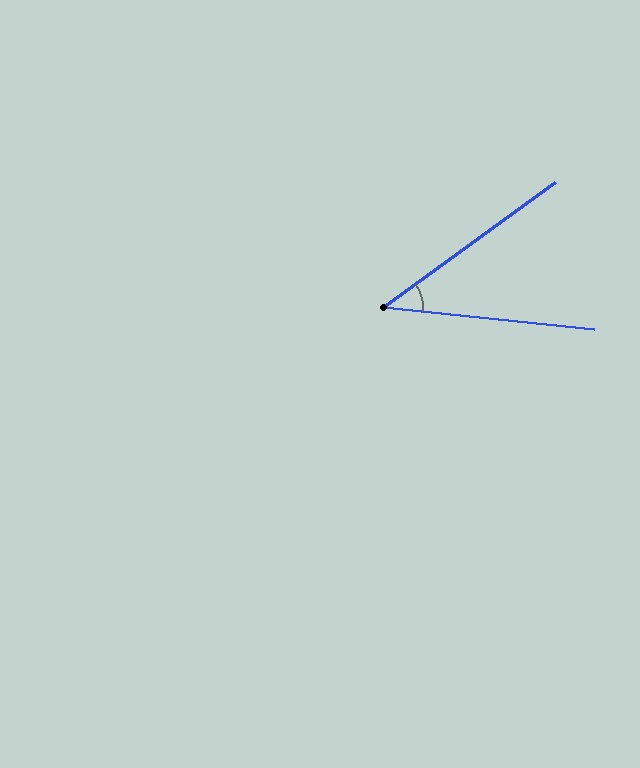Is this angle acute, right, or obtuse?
It is acute.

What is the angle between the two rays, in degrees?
Approximately 42 degrees.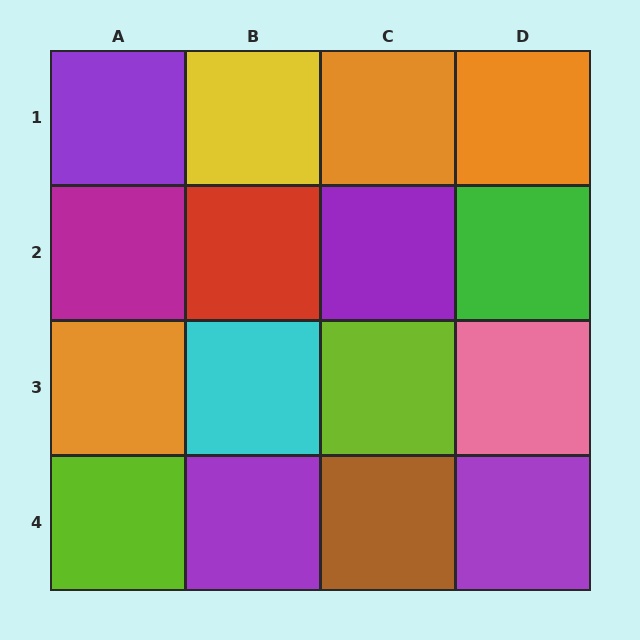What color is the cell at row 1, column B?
Yellow.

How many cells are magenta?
1 cell is magenta.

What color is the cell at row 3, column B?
Cyan.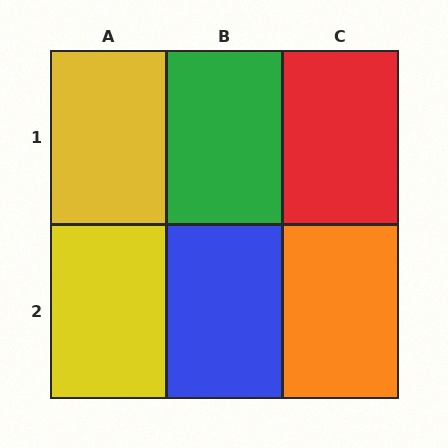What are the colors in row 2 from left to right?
Yellow, blue, orange.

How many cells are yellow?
2 cells are yellow.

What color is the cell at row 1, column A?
Yellow.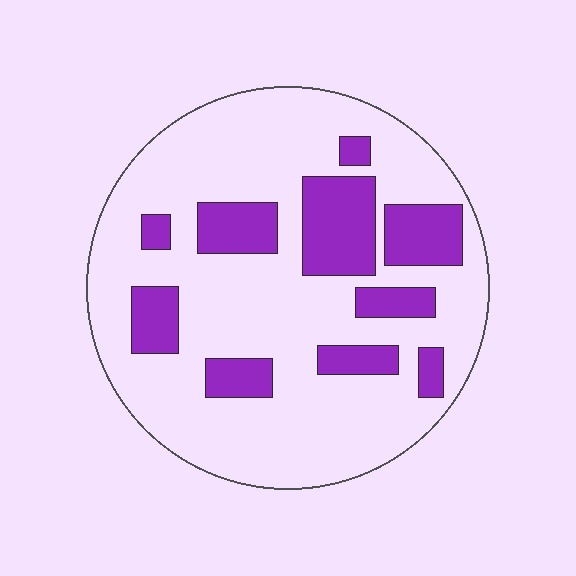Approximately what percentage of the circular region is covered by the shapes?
Approximately 25%.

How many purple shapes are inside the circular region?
10.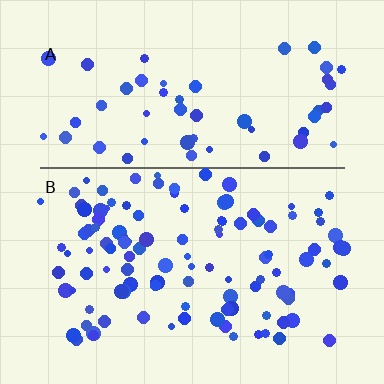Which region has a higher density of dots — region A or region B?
B (the bottom).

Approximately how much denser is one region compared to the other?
Approximately 2.0× — region B over region A.